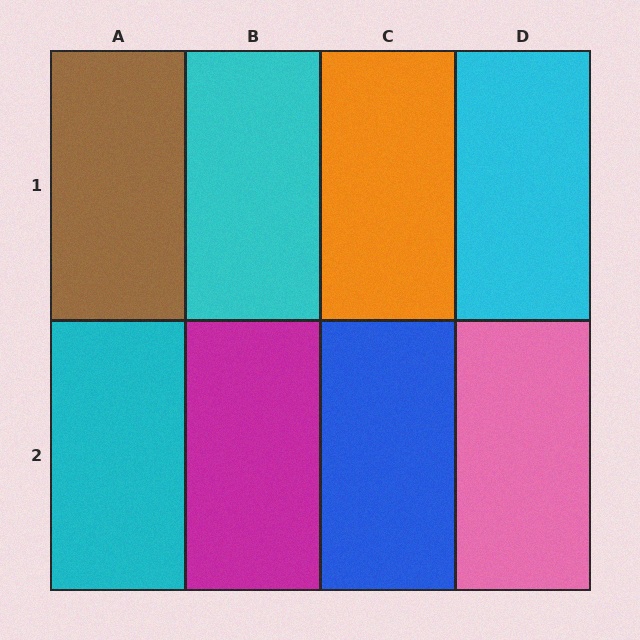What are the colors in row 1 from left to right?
Brown, cyan, orange, cyan.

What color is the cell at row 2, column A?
Cyan.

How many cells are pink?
1 cell is pink.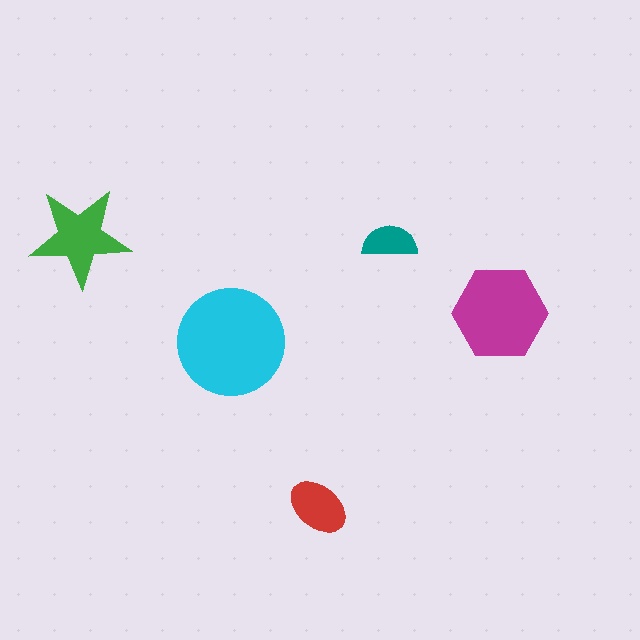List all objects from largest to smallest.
The cyan circle, the magenta hexagon, the green star, the red ellipse, the teal semicircle.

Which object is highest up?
The green star is topmost.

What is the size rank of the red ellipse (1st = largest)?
4th.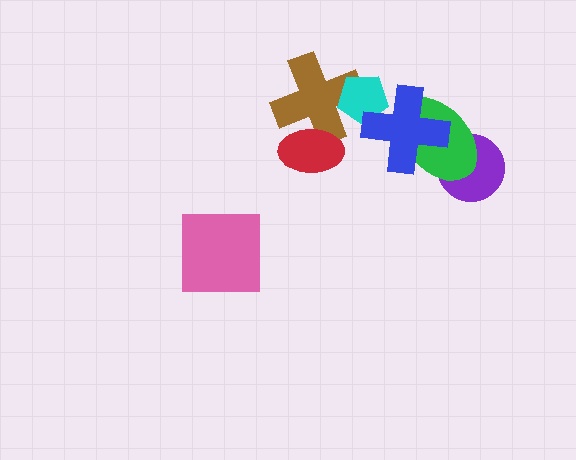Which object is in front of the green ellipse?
The blue cross is in front of the green ellipse.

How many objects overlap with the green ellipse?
2 objects overlap with the green ellipse.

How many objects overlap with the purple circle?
1 object overlaps with the purple circle.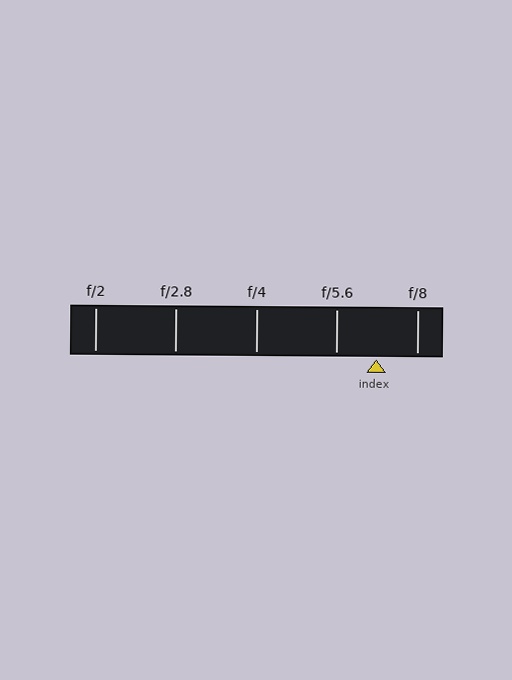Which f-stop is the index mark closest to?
The index mark is closest to f/5.6.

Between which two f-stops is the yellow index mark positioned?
The index mark is between f/5.6 and f/8.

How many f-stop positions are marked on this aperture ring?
There are 5 f-stop positions marked.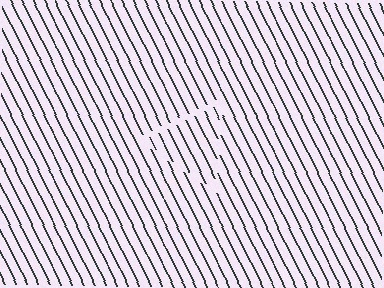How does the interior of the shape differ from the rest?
The interior of the shape contains the same grating, shifted by half a period — the contour is defined by the phase discontinuity where line-ends from the inner and outer gratings abut.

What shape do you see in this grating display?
An illusory triangle. The interior of the shape contains the same grating, shifted by half a period — the contour is defined by the phase discontinuity where line-ends from the inner and outer gratings abut.